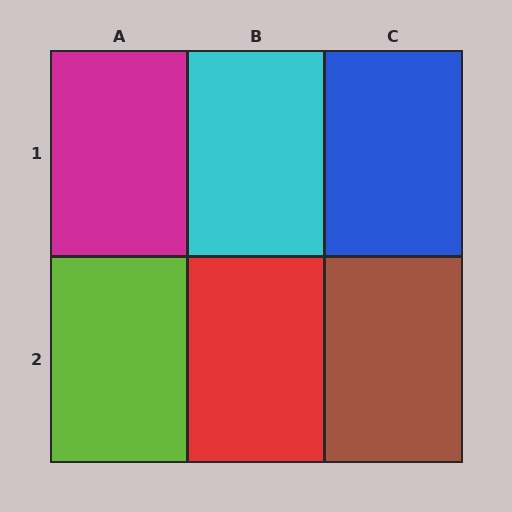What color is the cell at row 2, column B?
Red.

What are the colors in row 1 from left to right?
Magenta, cyan, blue.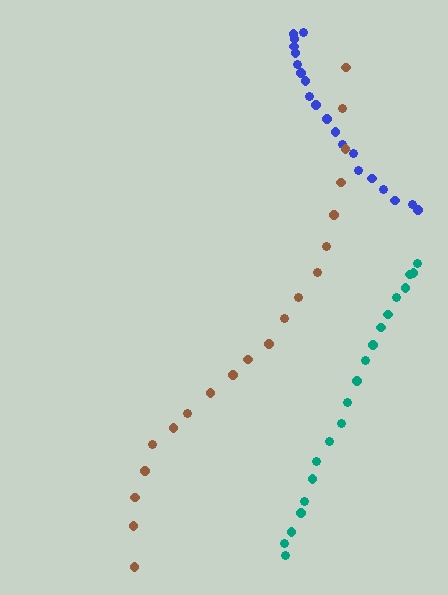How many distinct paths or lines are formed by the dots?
There are 3 distinct paths.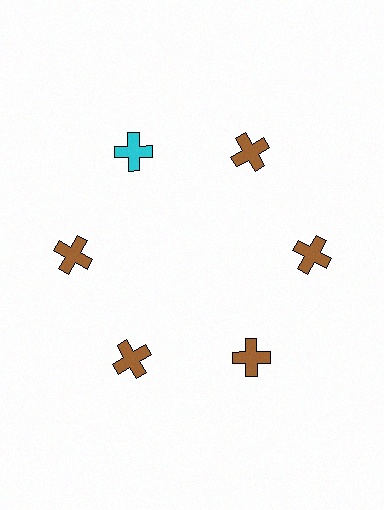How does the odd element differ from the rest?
It has a different color: cyan instead of brown.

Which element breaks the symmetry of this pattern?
The cyan cross at roughly the 11 o'clock position breaks the symmetry. All other shapes are brown crosses.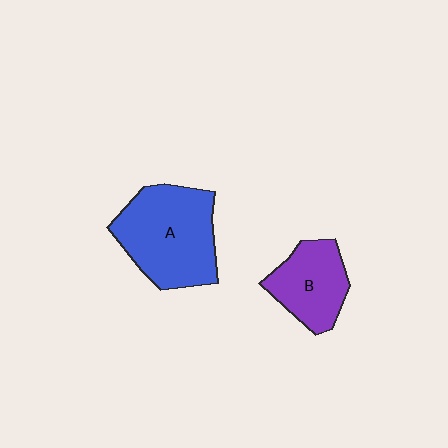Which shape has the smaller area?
Shape B (purple).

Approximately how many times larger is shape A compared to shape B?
Approximately 1.6 times.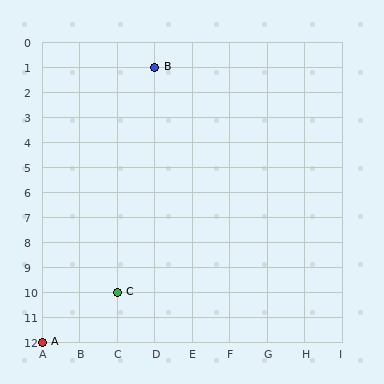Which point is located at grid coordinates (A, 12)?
Point A is at (A, 12).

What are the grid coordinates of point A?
Point A is at grid coordinates (A, 12).